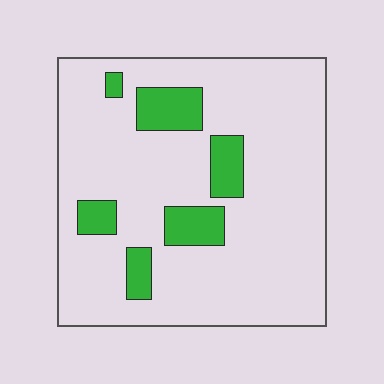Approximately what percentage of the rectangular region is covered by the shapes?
Approximately 15%.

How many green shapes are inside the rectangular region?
6.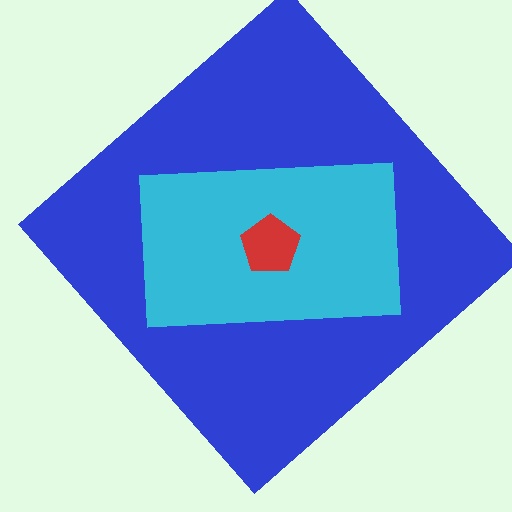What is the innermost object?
The red pentagon.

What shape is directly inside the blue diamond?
The cyan rectangle.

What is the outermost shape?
The blue diamond.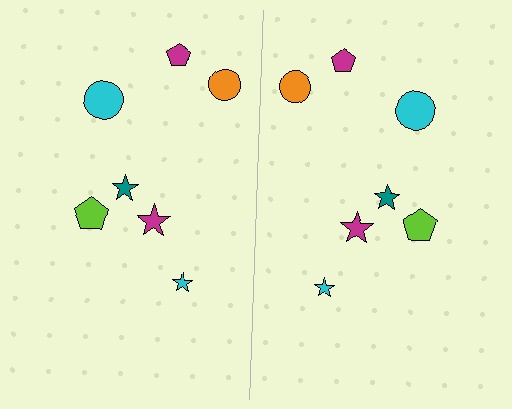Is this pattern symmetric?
Yes, this pattern has bilateral (reflection) symmetry.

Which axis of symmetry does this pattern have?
The pattern has a vertical axis of symmetry running through the center of the image.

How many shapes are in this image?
There are 14 shapes in this image.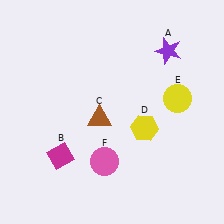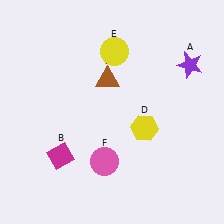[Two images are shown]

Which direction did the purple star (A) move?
The purple star (A) moved right.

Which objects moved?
The objects that moved are: the purple star (A), the brown triangle (C), the yellow circle (E).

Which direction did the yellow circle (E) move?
The yellow circle (E) moved left.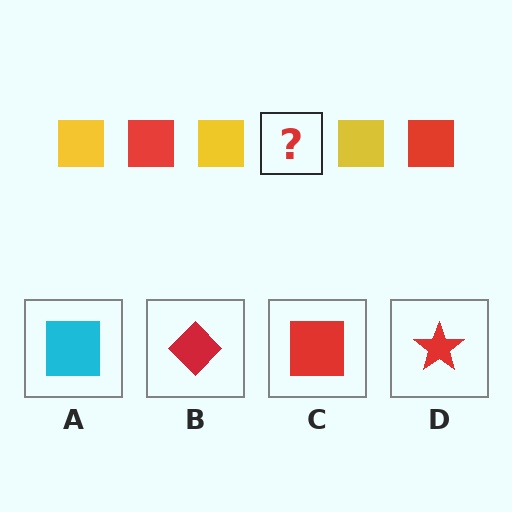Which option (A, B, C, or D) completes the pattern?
C.